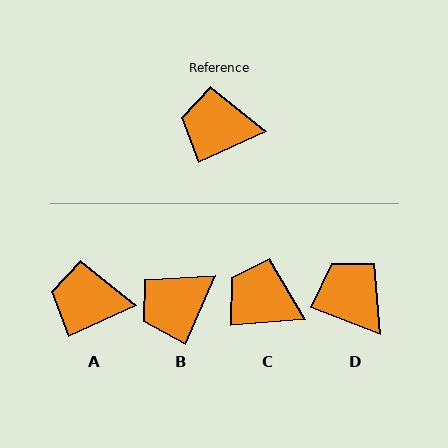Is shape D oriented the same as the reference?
No, it is off by about 46 degrees.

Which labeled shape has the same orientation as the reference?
A.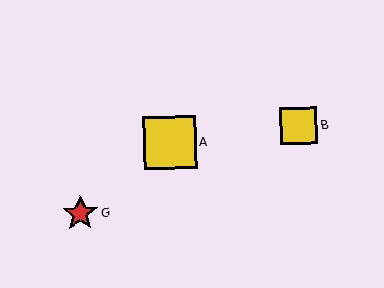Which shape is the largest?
The yellow square (labeled A) is the largest.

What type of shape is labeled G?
Shape G is a red star.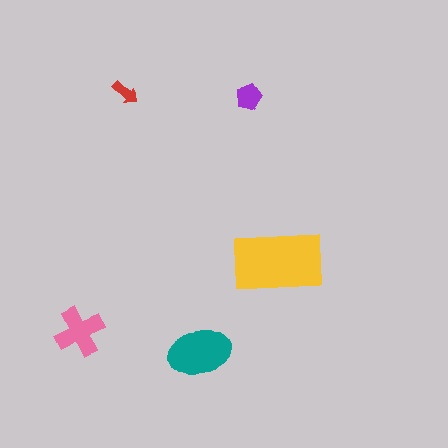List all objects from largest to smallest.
The yellow rectangle, the teal ellipse, the pink cross, the purple pentagon, the red arrow.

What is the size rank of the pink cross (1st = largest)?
3rd.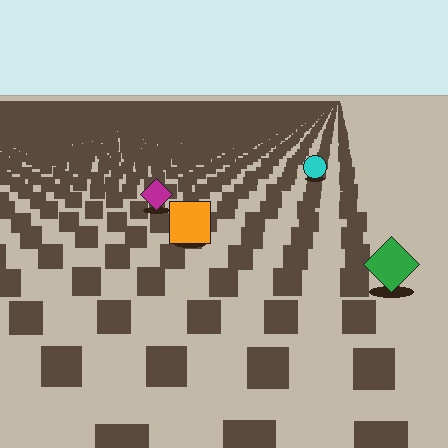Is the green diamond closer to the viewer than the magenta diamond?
Yes. The green diamond is closer — you can tell from the texture gradient: the ground texture is coarser near it.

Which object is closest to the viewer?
The green diamond is closest. The texture marks near it are larger and more spread out.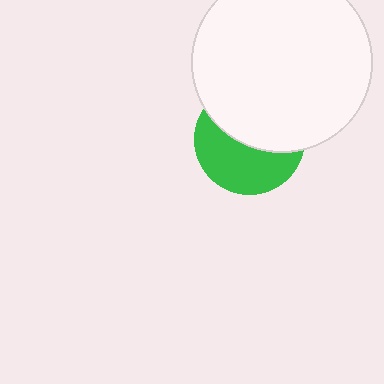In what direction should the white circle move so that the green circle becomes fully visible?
The white circle should move up. That is the shortest direction to clear the overlap and leave the green circle fully visible.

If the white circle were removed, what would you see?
You would see the complete green circle.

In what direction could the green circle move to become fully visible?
The green circle could move down. That would shift it out from behind the white circle entirely.